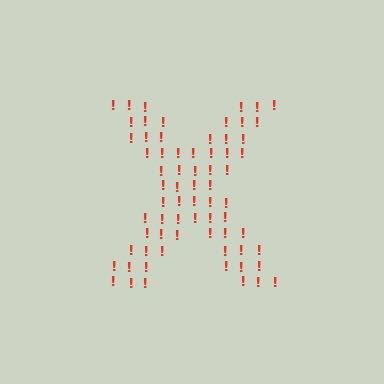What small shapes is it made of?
It is made of small exclamation marks.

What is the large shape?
The large shape is the letter X.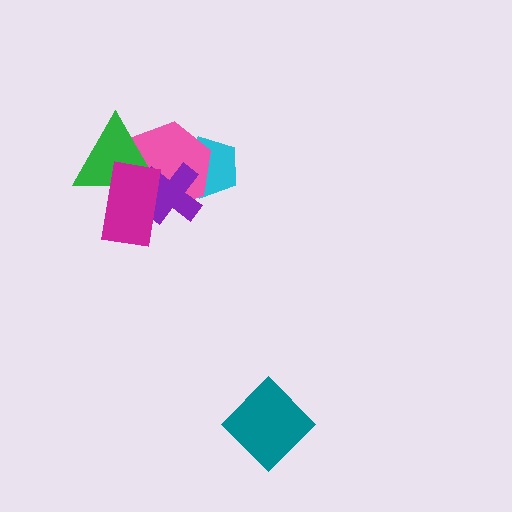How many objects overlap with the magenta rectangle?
3 objects overlap with the magenta rectangle.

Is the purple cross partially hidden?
Yes, it is partially covered by another shape.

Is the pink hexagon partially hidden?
Yes, it is partially covered by another shape.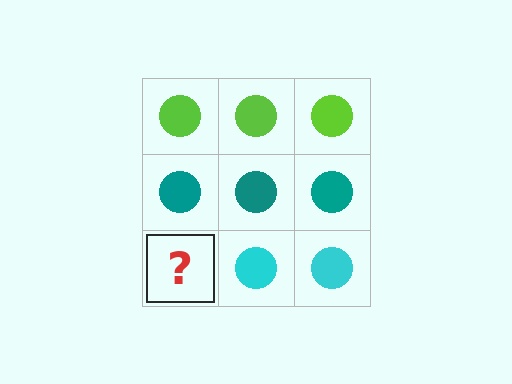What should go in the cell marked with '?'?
The missing cell should contain a cyan circle.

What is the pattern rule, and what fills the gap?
The rule is that each row has a consistent color. The gap should be filled with a cyan circle.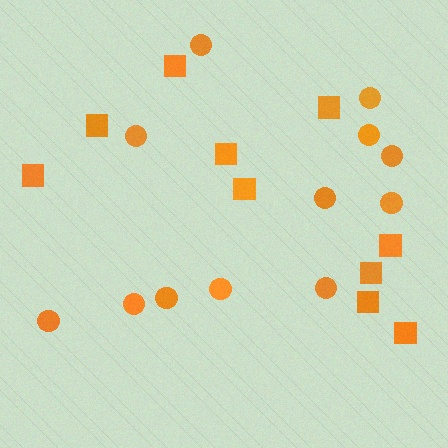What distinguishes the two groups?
There are 2 groups: one group of squares (10) and one group of circles (12).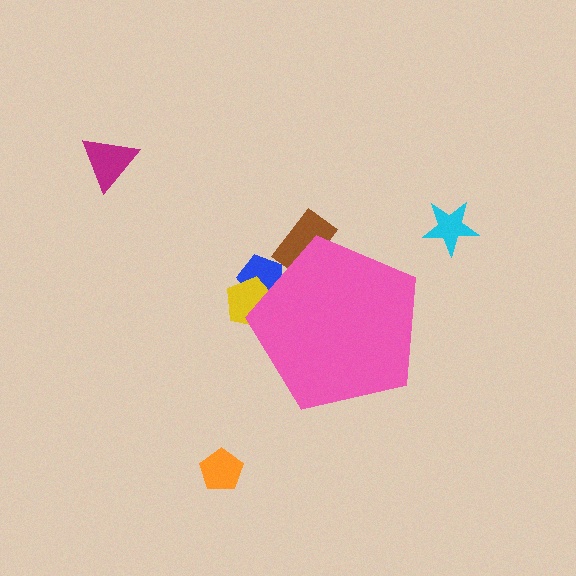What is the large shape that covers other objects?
A pink pentagon.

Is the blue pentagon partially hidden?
Yes, the blue pentagon is partially hidden behind the pink pentagon.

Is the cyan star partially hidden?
No, the cyan star is fully visible.